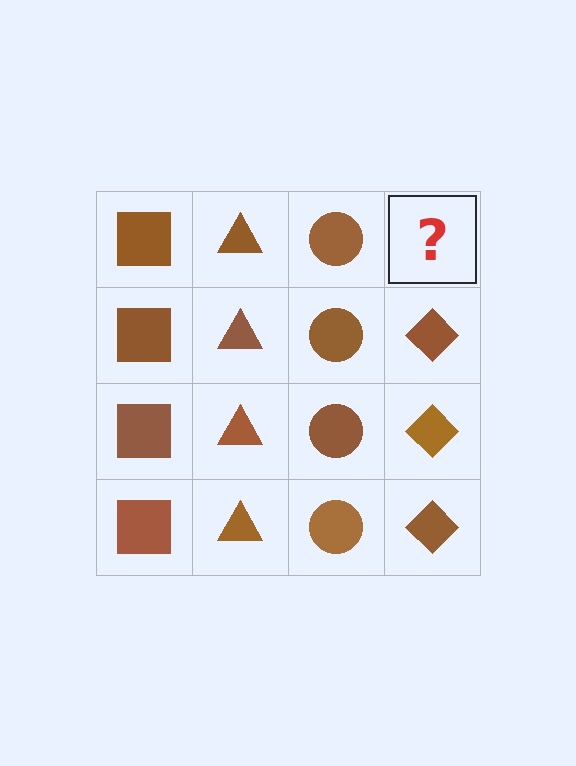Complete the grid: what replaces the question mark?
The question mark should be replaced with a brown diamond.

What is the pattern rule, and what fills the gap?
The rule is that each column has a consistent shape. The gap should be filled with a brown diamond.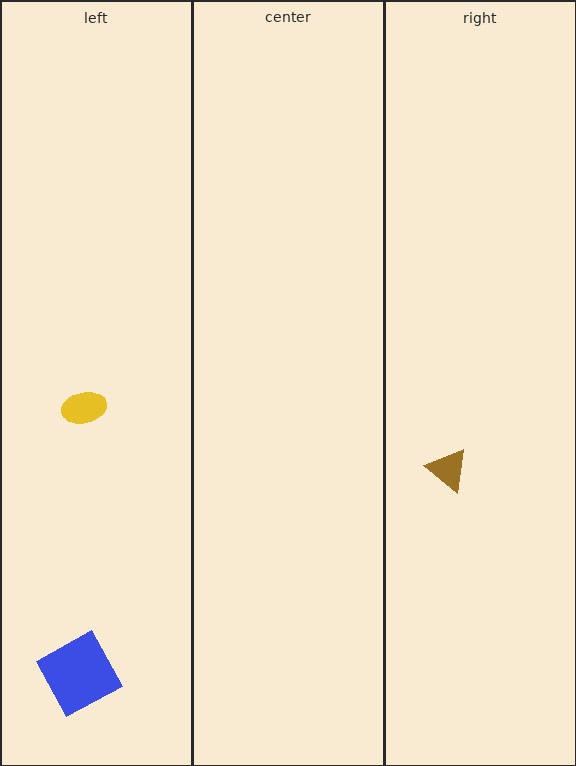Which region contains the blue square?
The left region.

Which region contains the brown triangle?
The right region.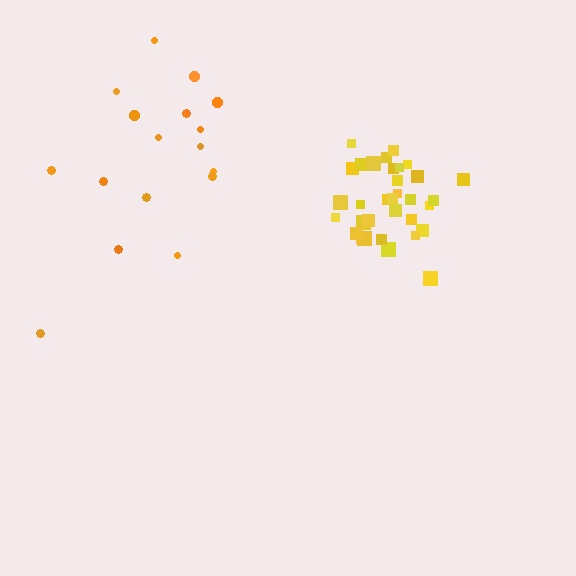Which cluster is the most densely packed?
Yellow.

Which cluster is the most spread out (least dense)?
Orange.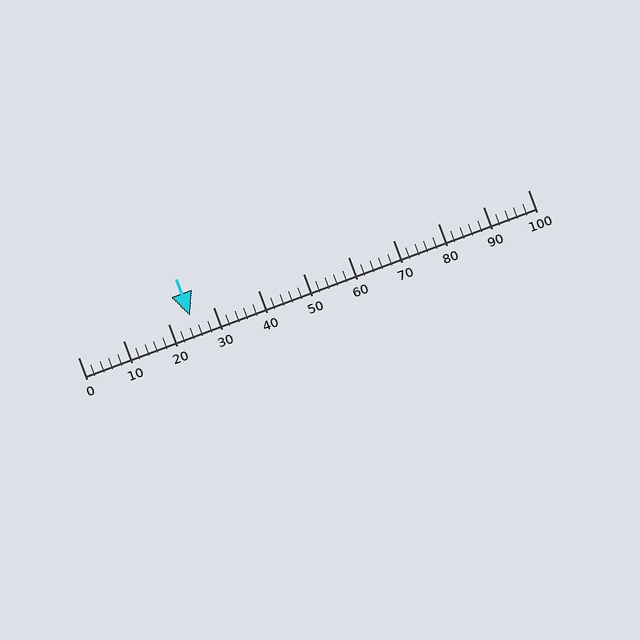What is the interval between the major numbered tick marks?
The major tick marks are spaced 10 units apart.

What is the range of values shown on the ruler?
The ruler shows values from 0 to 100.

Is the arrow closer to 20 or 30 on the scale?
The arrow is closer to 20.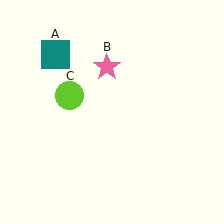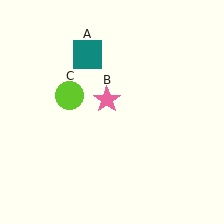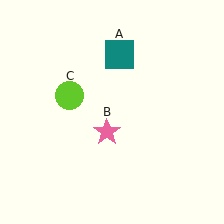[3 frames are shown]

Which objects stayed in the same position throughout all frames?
Lime circle (object C) remained stationary.